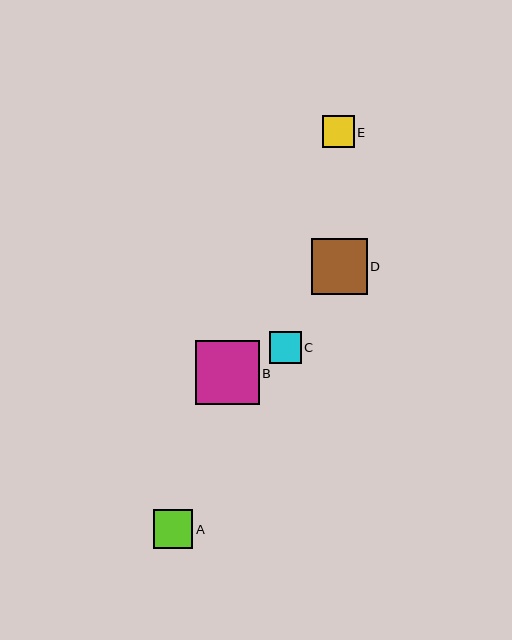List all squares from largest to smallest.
From largest to smallest: B, D, A, C, E.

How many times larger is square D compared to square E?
Square D is approximately 1.8 times the size of square E.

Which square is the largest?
Square B is the largest with a size of approximately 64 pixels.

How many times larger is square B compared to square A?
Square B is approximately 1.6 times the size of square A.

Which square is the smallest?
Square E is the smallest with a size of approximately 31 pixels.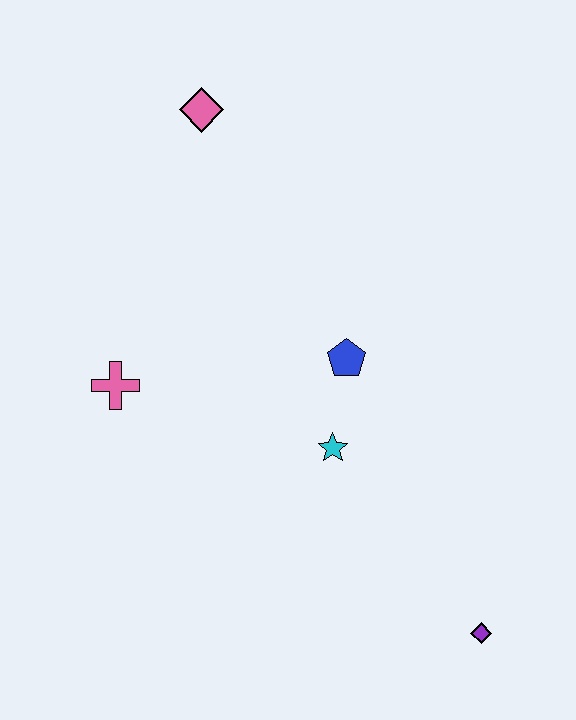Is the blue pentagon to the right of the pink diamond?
Yes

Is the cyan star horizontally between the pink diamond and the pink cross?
No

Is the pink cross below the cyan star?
No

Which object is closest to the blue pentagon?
The cyan star is closest to the blue pentagon.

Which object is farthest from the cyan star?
The pink diamond is farthest from the cyan star.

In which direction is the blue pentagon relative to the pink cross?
The blue pentagon is to the right of the pink cross.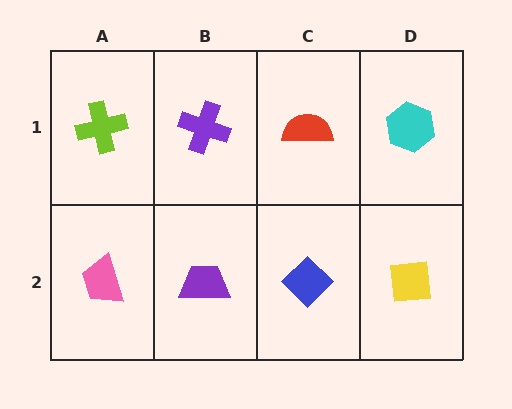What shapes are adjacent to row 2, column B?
A purple cross (row 1, column B), a pink trapezoid (row 2, column A), a blue diamond (row 2, column C).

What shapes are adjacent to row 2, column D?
A cyan hexagon (row 1, column D), a blue diamond (row 2, column C).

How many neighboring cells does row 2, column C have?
3.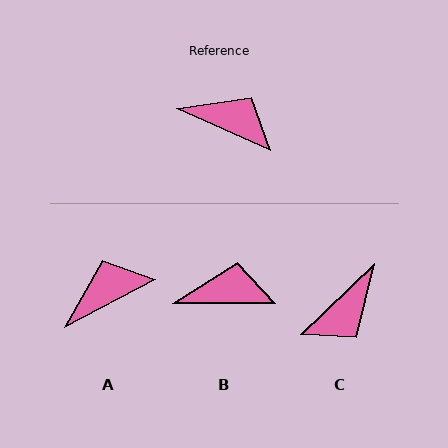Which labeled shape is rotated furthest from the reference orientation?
C, about 113 degrees away.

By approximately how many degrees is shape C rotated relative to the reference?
Approximately 113 degrees clockwise.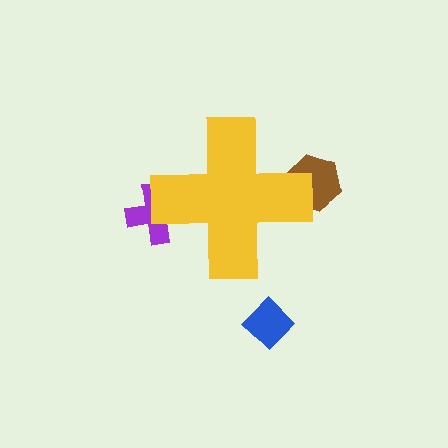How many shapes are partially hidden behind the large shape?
2 shapes are partially hidden.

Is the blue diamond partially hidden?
No, the blue diamond is fully visible.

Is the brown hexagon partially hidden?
Yes, the brown hexagon is partially hidden behind the yellow cross.